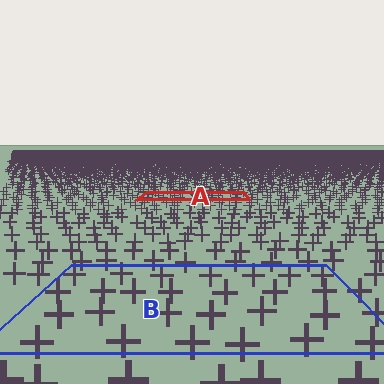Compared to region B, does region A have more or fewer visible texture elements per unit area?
Region A has more texture elements per unit area — they are packed more densely because it is farther away.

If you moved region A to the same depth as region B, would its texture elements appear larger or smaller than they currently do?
They would appear larger. At a closer depth, the same texture elements are projected at a bigger on-screen size.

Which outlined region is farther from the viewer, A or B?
Region A is farther from the viewer — the texture elements inside it appear smaller and more densely packed.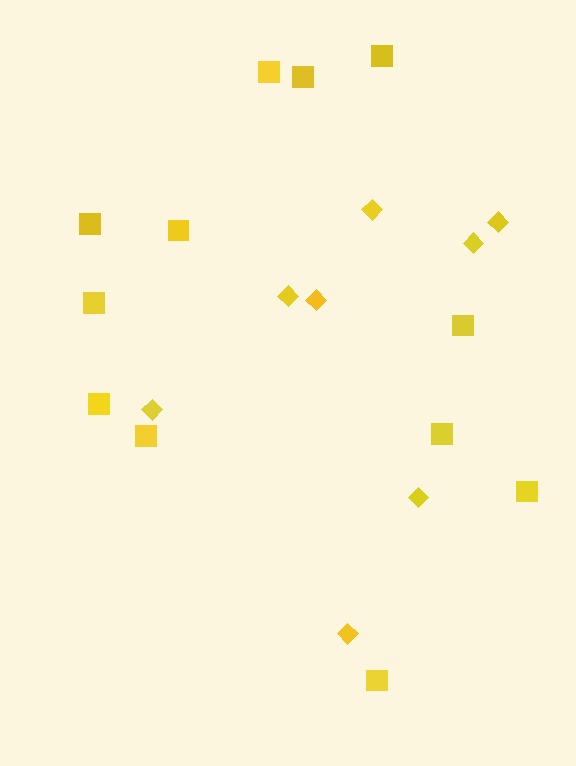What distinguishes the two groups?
There are 2 groups: one group of diamonds (8) and one group of squares (12).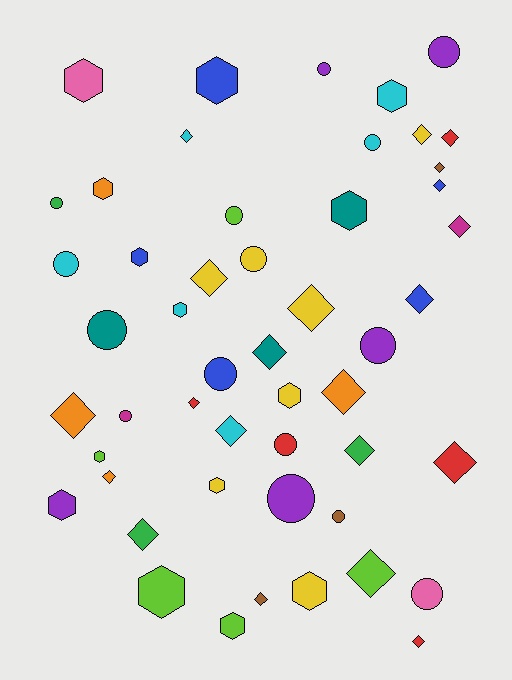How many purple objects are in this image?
There are 5 purple objects.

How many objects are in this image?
There are 50 objects.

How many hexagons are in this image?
There are 14 hexagons.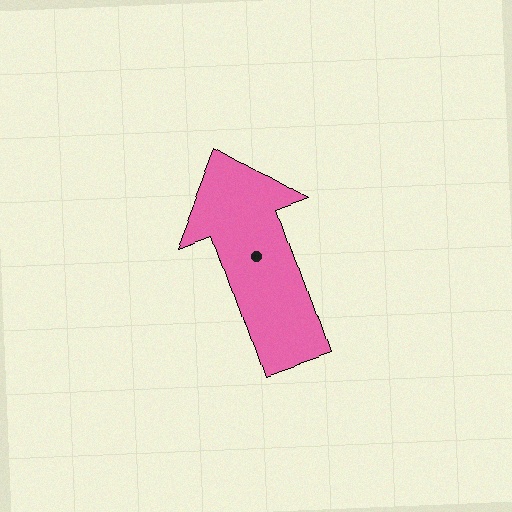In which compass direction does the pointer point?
North.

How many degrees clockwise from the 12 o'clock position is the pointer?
Approximately 341 degrees.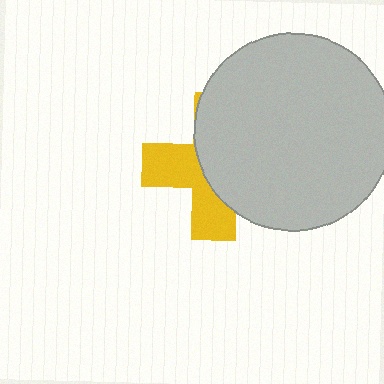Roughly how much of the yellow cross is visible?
A small part of it is visible (roughly 42%).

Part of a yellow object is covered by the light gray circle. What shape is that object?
It is a cross.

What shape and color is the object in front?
The object in front is a light gray circle.